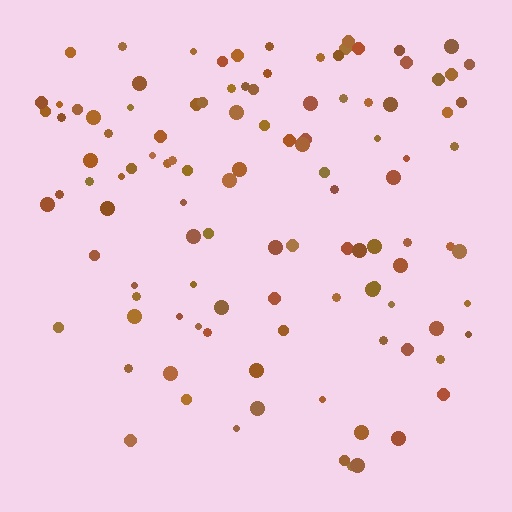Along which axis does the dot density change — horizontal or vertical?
Vertical.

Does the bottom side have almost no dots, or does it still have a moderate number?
Still a moderate number, just noticeably fewer than the top.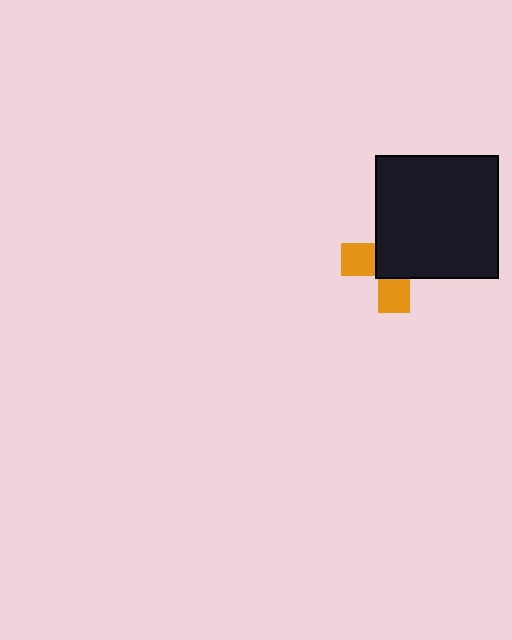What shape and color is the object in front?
The object in front is a black square.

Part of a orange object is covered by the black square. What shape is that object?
It is a cross.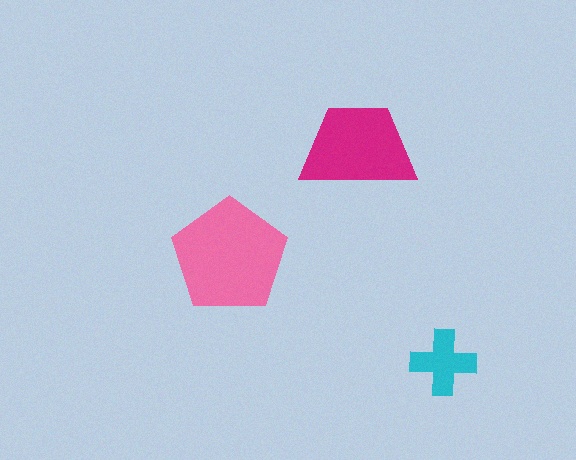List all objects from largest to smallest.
The pink pentagon, the magenta trapezoid, the cyan cross.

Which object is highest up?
The magenta trapezoid is topmost.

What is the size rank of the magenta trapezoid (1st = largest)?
2nd.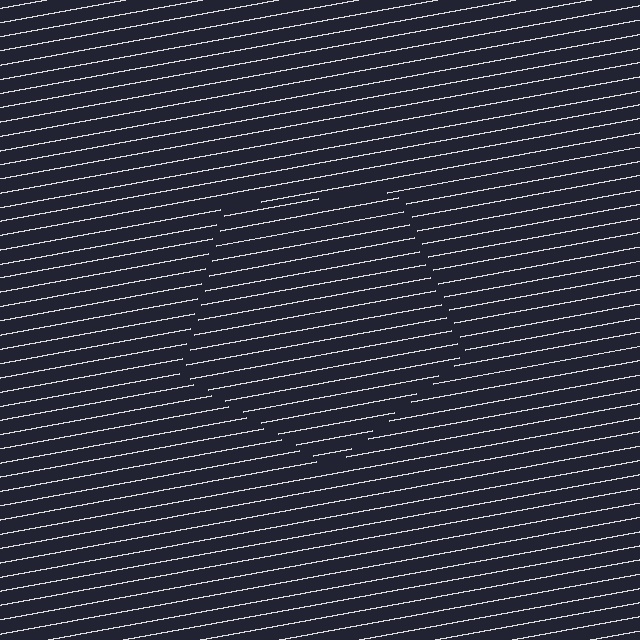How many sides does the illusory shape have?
5 sides — the line-ends trace a pentagon.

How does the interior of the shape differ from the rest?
The interior of the shape contains the same grating, shifted by half a period — the contour is defined by the phase discontinuity where line-ends from the inner and outer gratings abut.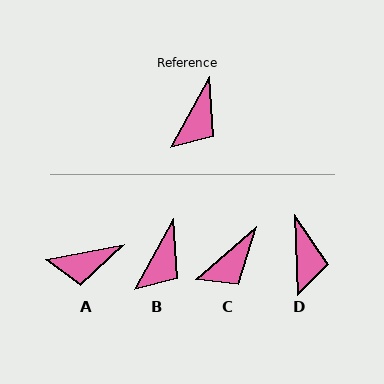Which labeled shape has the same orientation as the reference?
B.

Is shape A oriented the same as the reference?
No, it is off by about 50 degrees.